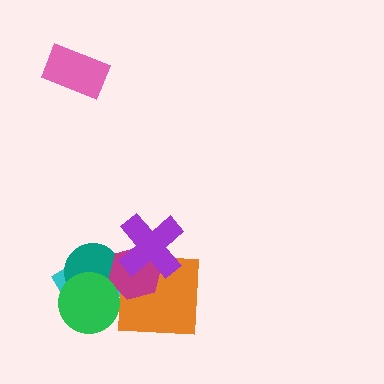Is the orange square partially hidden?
Yes, it is partially covered by another shape.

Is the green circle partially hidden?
No, no other shape covers it.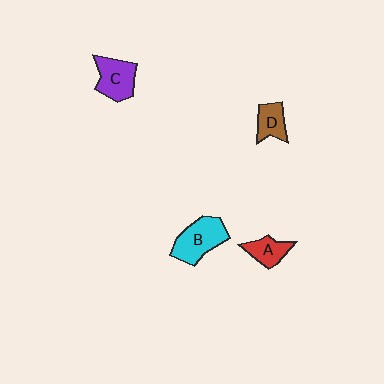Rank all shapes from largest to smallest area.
From largest to smallest: B (cyan), C (purple), A (red), D (brown).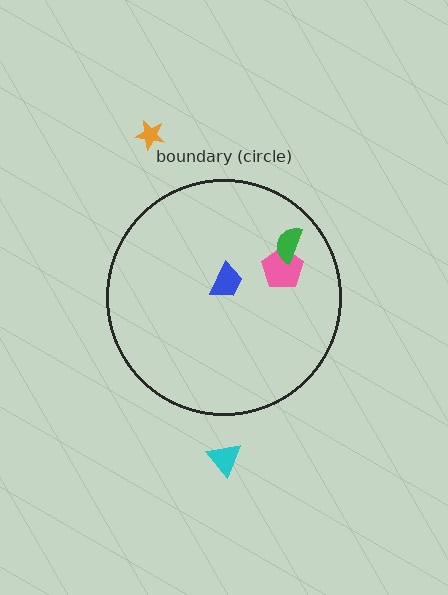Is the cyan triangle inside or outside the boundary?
Outside.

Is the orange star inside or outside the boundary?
Outside.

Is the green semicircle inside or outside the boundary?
Inside.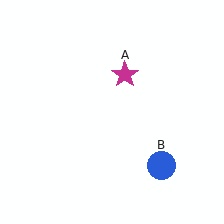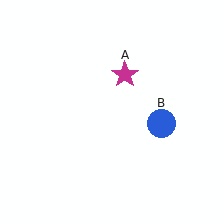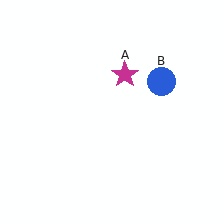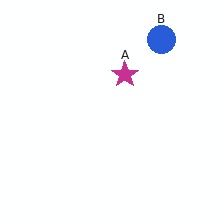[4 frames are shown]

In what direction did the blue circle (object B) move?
The blue circle (object B) moved up.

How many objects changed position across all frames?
1 object changed position: blue circle (object B).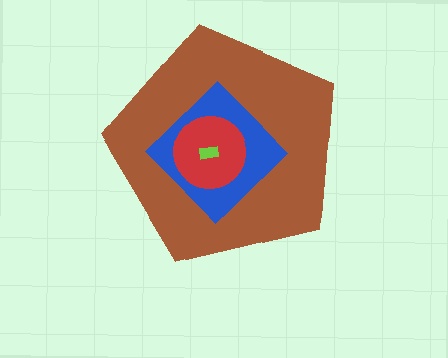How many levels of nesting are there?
4.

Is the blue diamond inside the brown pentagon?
Yes.